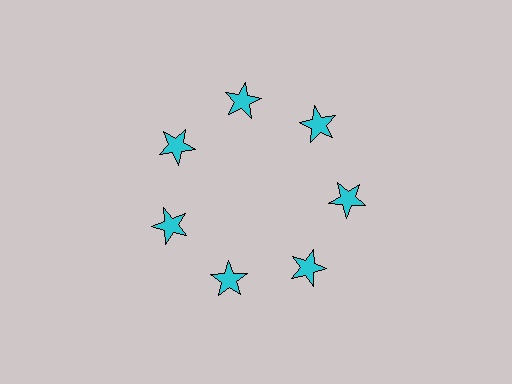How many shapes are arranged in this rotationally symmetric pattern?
There are 7 shapes, arranged in 7 groups of 1.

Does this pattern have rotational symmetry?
Yes, this pattern has 7-fold rotational symmetry. It looks the same after rotating 51 degrees around the center.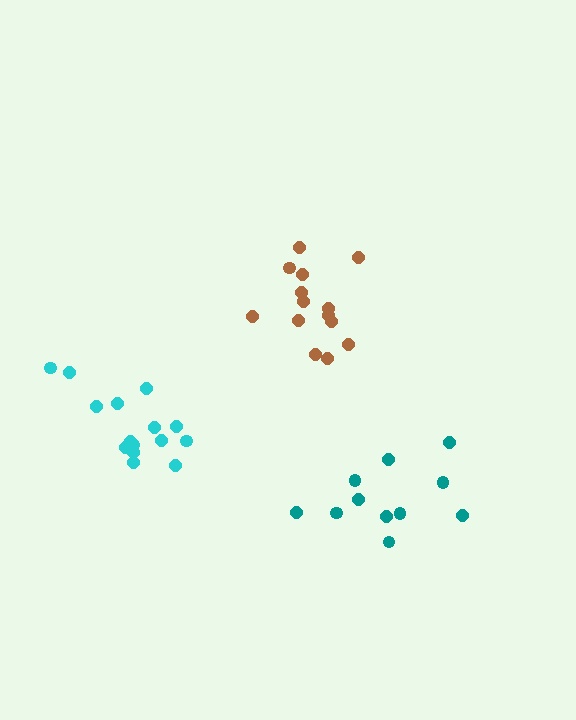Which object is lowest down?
The teal cluster is bottommost.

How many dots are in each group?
Group 1: 11 dots, Group 2: 14 dots, Group 3: 15 dots (40 total).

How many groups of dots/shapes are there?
There are 3 groups.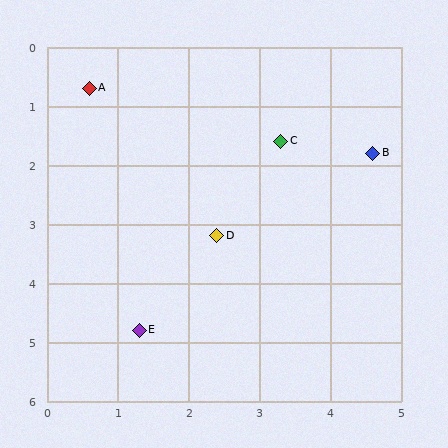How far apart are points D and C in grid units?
Points D and C are about 1.8 grid units apart.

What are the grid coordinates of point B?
Point B is at approximately (4.6, 1.8).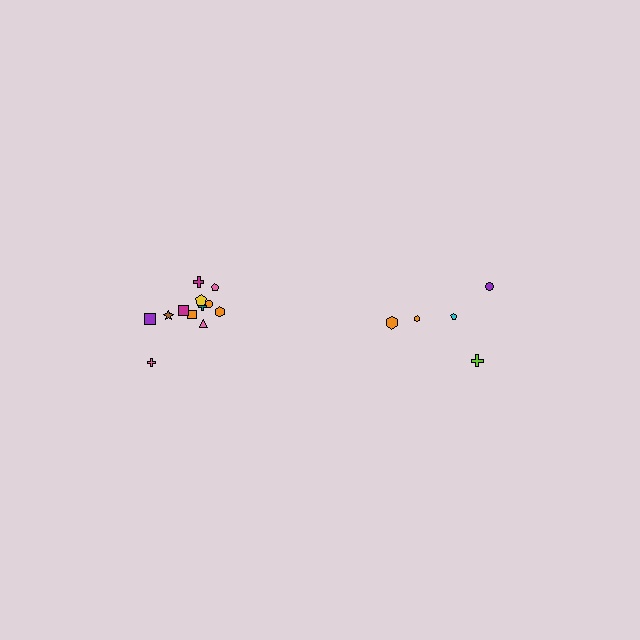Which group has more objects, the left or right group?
The left group.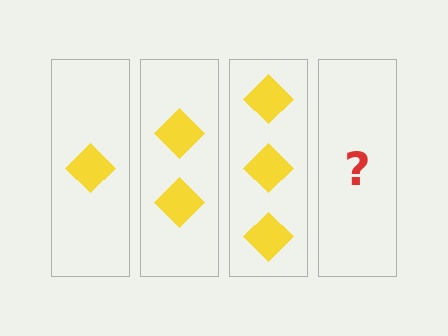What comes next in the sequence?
The next element should be 4 diamonds.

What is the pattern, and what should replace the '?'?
The pattern is that each step adds one more diamond. The '?' should be 4 diamonds.